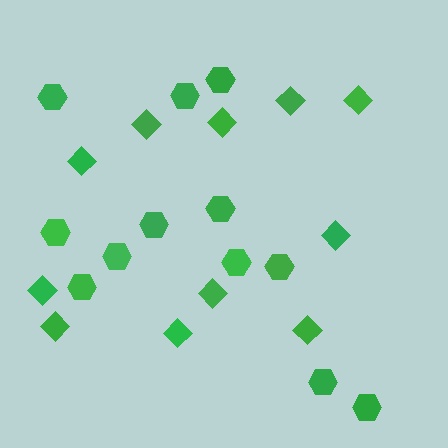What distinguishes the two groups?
There are 2 groups: one group of diamonds (11) and one group of hexagons (12).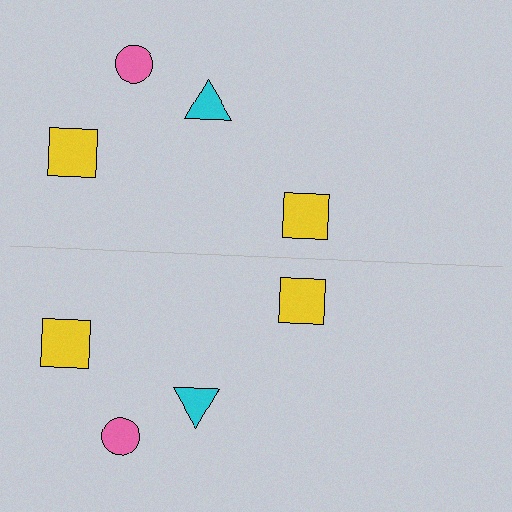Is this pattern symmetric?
Yes, this pattern has bilateral (reflection) symmetry.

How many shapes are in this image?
There are 8 shapes in this image.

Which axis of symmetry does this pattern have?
The pattern has a horizontal axis of symmetry running through the center of the image.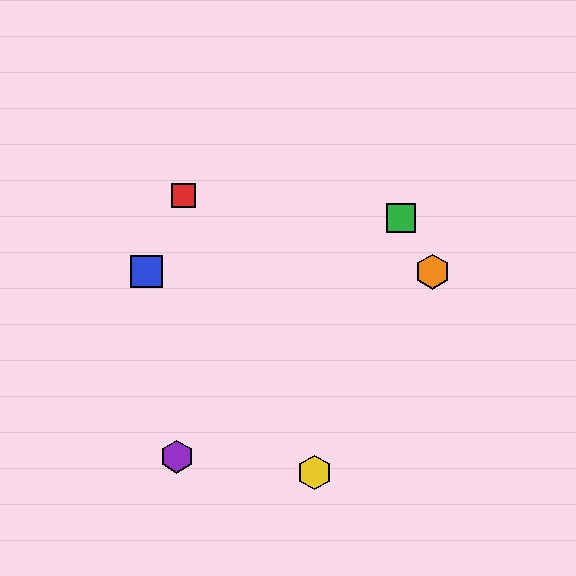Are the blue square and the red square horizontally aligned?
No, the blue square is at y≈272 and the red square is at y≈196.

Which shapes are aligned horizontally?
The blue square, the orange hexagon are aligned horizontally.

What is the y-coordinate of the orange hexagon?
The orange hexagon is at y≈272.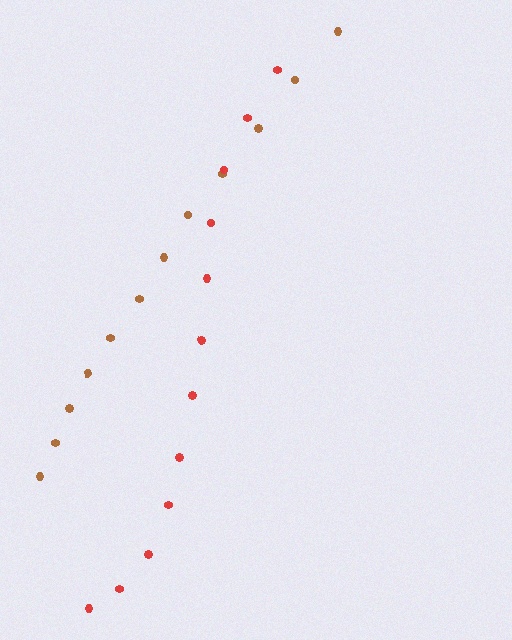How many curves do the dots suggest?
There are 2 distinct paths.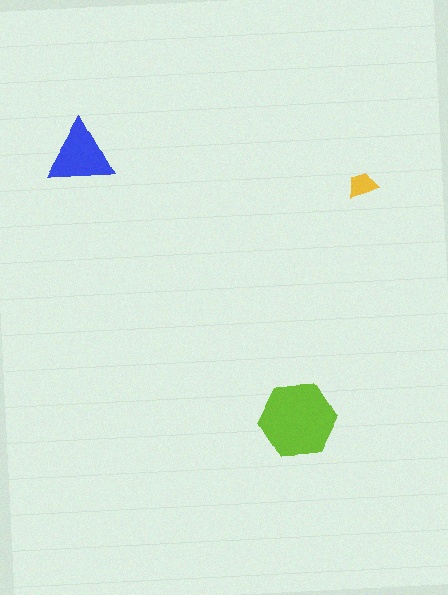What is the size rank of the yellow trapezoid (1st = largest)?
3rd.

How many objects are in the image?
There are 3 objects in the image.